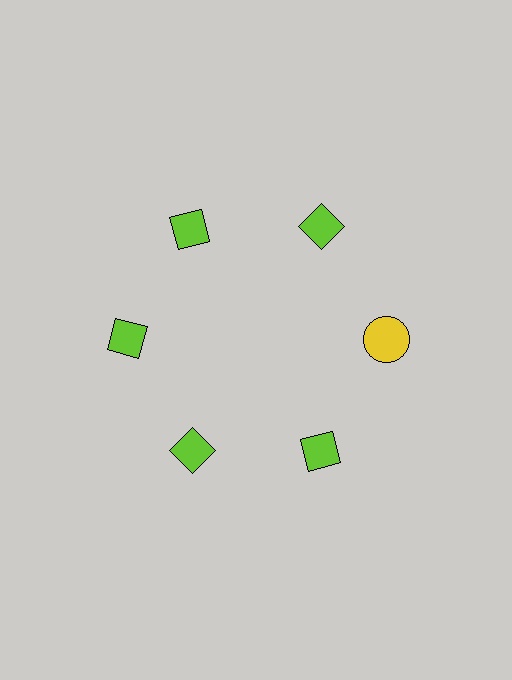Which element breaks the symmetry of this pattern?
The yellow circle at roughly the 3 o'clock position breaks the symmetry. All other shapes are lime diamonds.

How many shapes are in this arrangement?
There are 6 shapes arranged in a ring pattern.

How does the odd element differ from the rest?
It differs in both color (yellow instead of lime) and shape (circle instead of diamond).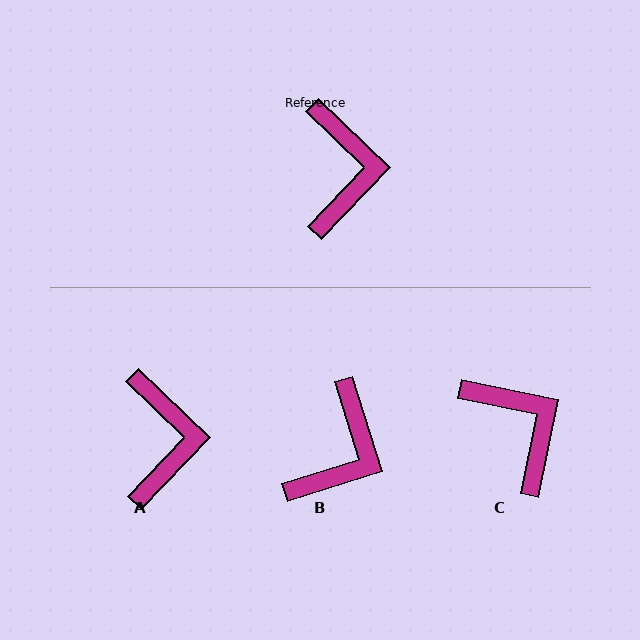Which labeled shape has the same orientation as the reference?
A.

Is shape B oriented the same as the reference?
No, it is off by about 29 degrees.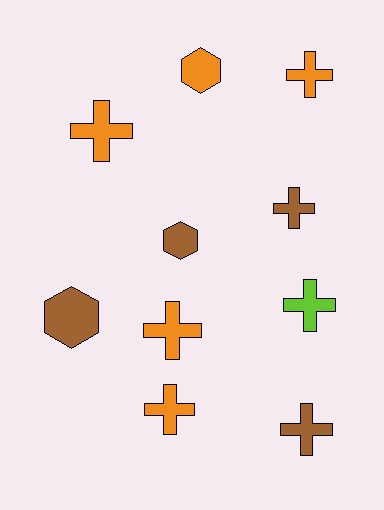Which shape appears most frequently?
Cross, with 7 objects.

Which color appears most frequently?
Orange, with 5 objects.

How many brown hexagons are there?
There are 2 brown hexagons.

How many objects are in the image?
There are 10 objects.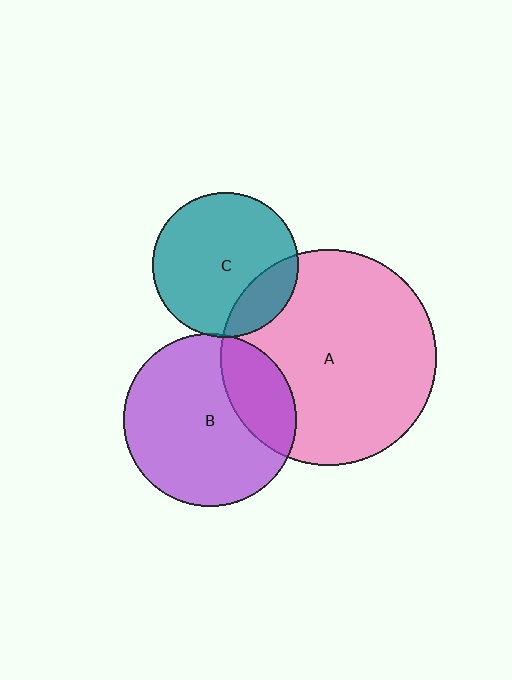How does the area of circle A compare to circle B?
Approximately 1.6 times.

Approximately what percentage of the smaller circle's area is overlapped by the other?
Approximately 25%.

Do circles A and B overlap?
Yes.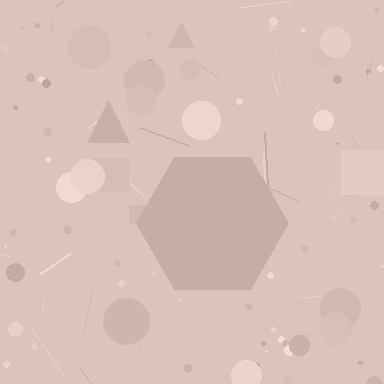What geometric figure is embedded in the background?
A hexagon is embedded in the background.